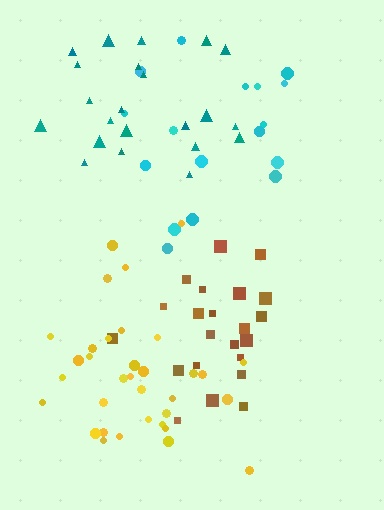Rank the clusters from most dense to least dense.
yellow, brown, cyan, teal.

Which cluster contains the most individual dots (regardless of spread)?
Yellow (34).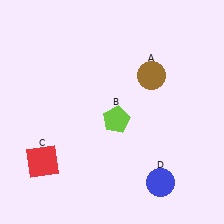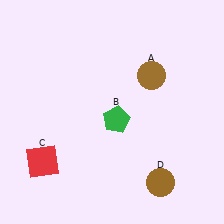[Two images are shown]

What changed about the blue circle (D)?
In Image 1, D is blue. In Image 2, it changed to brown.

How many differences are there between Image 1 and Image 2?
There are 2 differences between the two images.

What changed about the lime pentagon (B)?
In Image 1, B is lime. In Image 2, it changed to green.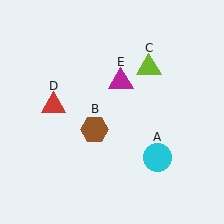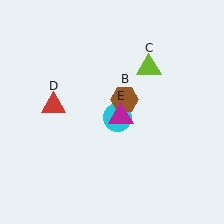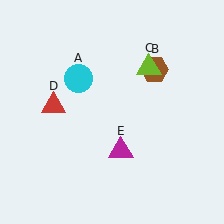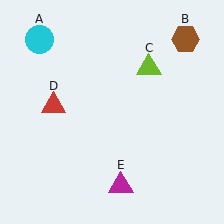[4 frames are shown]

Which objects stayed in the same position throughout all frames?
Lime triangle (object C) and red triangle (object D) remained stationary.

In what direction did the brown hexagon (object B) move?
The brown hexagon (object B) moved up and to the right.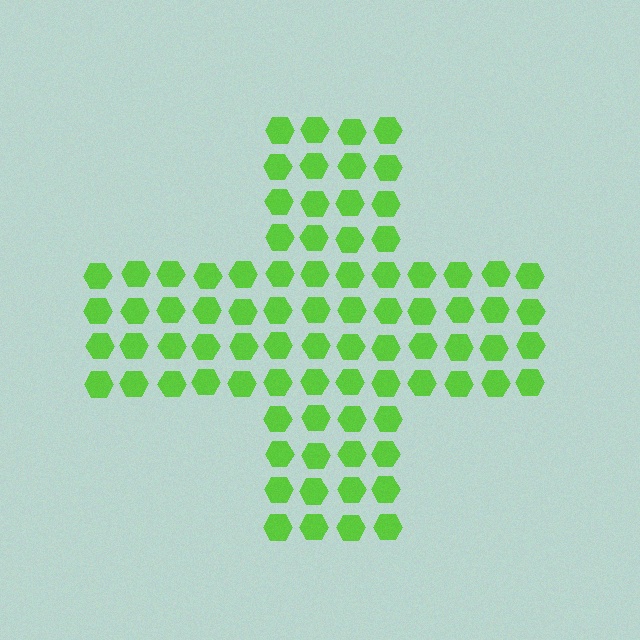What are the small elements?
The small elements are hexagons.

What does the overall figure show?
The overall figure shows a cross.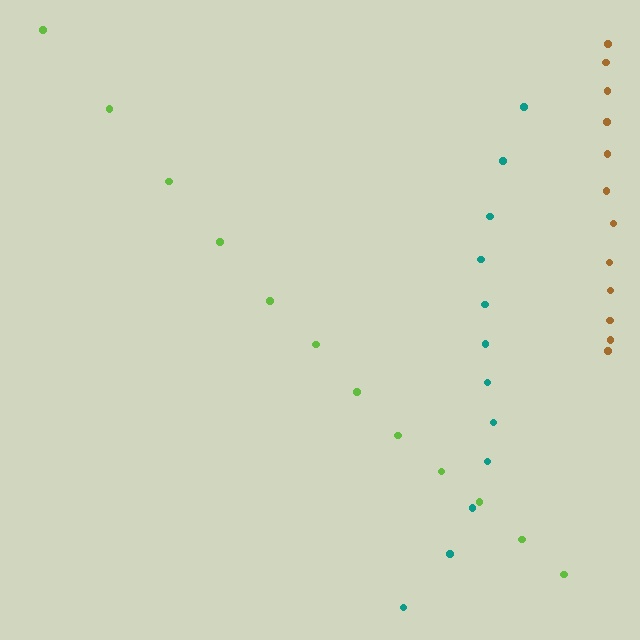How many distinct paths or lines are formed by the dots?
There are 3 distinct paths.